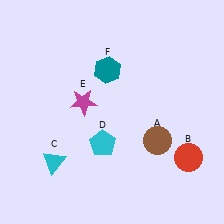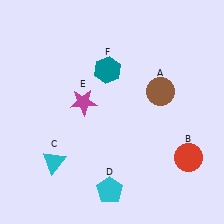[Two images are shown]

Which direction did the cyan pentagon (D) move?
The cyan pentagon (D) moved down.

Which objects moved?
The objects that moved are: the brown circle (A), the cyan pentagon (D).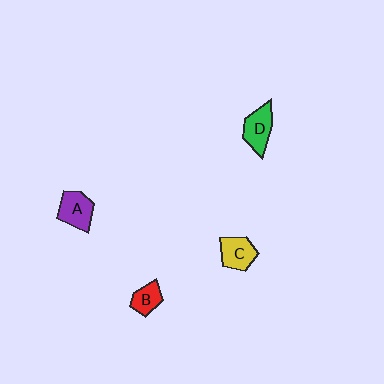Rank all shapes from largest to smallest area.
From largest to smallest: D (green), A (purple), C (yellow), B (red).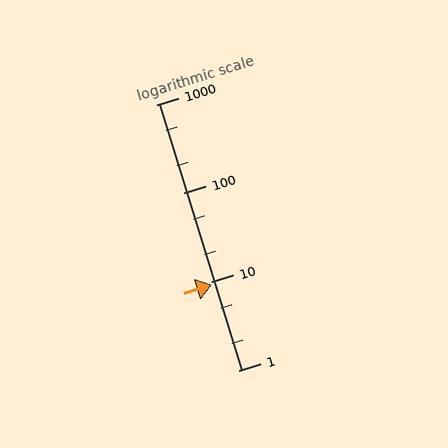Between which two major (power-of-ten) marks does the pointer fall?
The pointer is between 1 and 10.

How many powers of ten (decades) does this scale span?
The scale spans 3 decades, from 1 to 1000.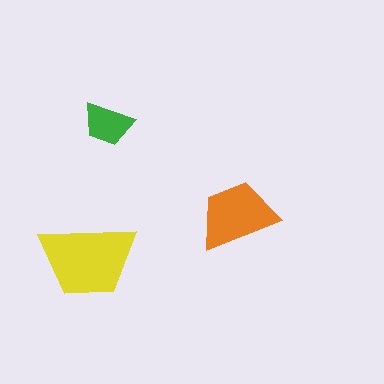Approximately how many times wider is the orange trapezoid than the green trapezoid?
About 1.5 times wider.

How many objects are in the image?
There are 3 objects in the image.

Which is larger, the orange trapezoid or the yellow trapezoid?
The yellow one.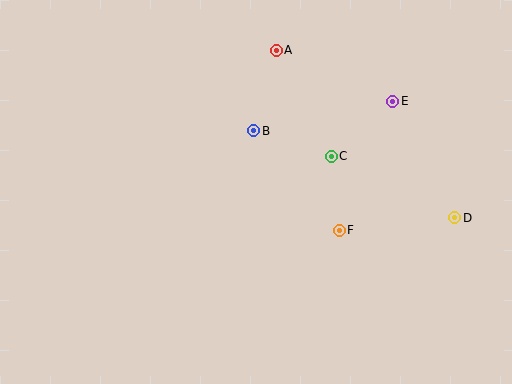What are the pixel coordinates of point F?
Point F is at (339, 230).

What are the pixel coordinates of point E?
Point E is at (393, 101).